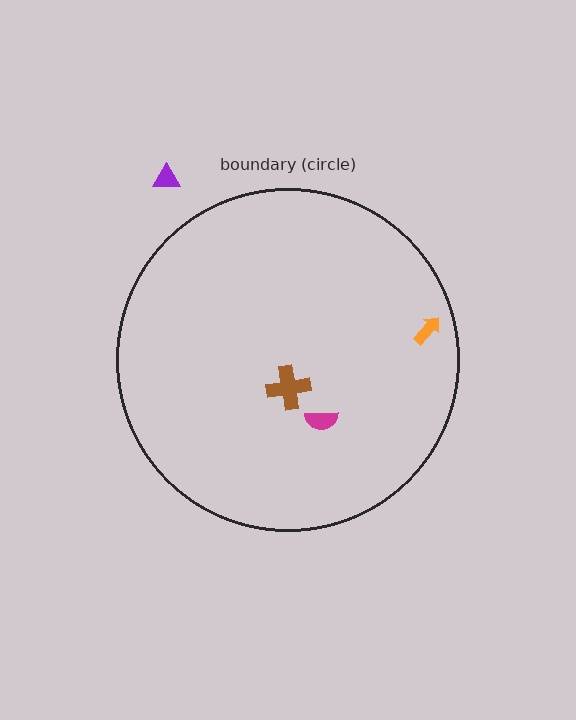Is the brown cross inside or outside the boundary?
Inside.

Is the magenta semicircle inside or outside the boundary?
Inside.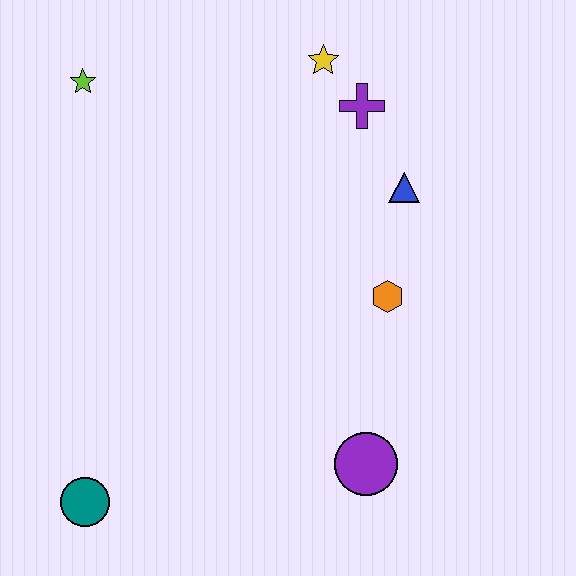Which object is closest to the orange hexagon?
The blue triangle is closest to the orange hexagon.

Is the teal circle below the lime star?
Yes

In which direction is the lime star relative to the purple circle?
The lime star is above the purple circle.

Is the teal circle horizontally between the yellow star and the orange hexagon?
No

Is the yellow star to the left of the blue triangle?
Yes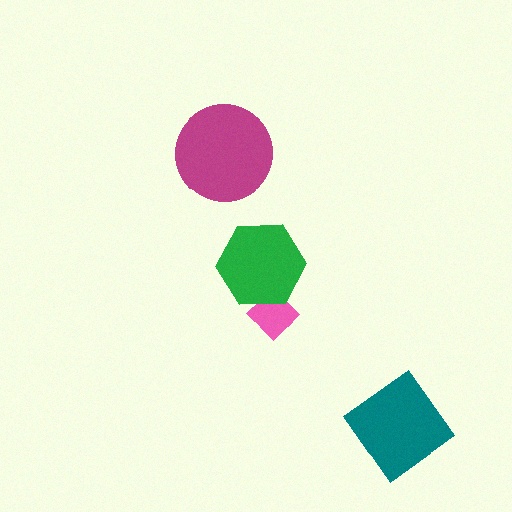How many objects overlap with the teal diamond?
0 objects overlap with the teal diamond.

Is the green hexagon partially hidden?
No, no other shape covers it.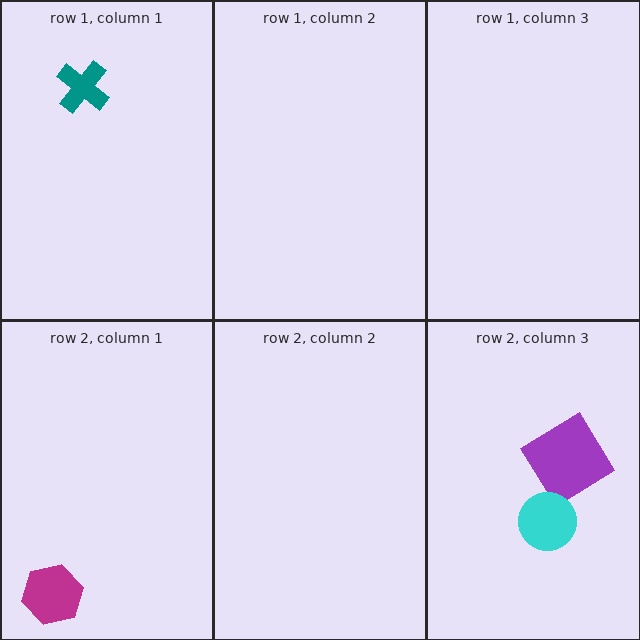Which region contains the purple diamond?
The row 2, column 3 region.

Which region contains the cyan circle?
The row 2, column 3 region.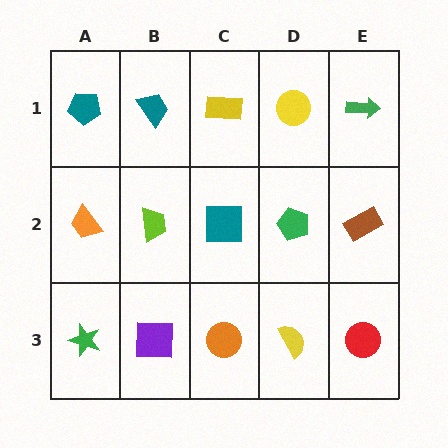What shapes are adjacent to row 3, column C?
A teal square (row 2, column C), a purple square (row 3, column B), a yellow semicircle (row 3, column D).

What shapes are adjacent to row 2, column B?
A teal trapezoid (row 1, column B), a purple square (row 3, column B), an orange trapezoid (row 2, column A), a teal square (row 2, column C).